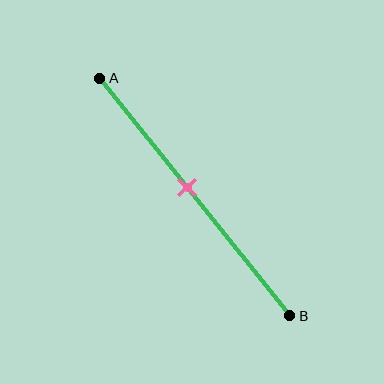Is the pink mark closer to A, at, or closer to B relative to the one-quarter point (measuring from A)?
The pink mark is closer to point B than the one-quarter point of segment AB.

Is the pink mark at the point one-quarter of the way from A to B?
No, the mark is at about 45% from A, not at the 25% one-quarter point.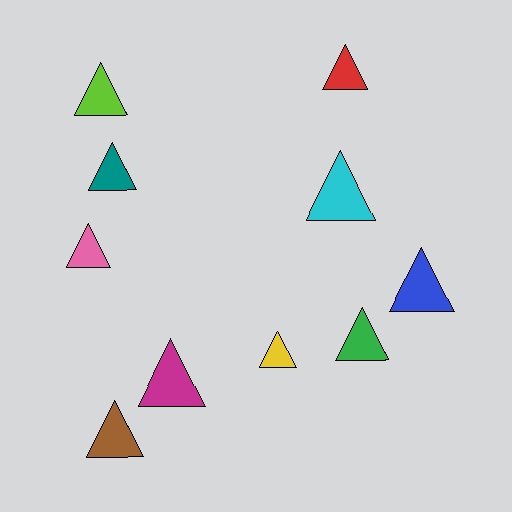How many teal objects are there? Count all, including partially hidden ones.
There is 1 teal object.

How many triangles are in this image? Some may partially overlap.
There are 10 triangles.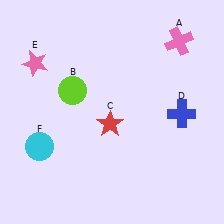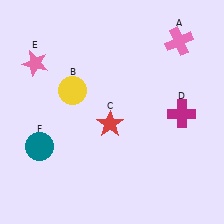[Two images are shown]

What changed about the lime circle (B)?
In Image 1, B is lime. In Image 2, it changed to yellow.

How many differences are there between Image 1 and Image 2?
There are 3 differences between the two images.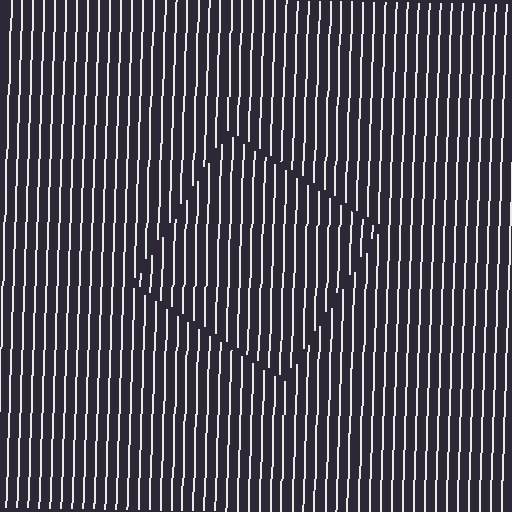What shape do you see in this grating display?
An illusory square. The interior of the shape contains the same grating, shifted by half a period — the contour is defined by the phase discontinuity where line-ends from the inner and outer gratings abut.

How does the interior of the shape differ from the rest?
The interior of the shape contains the same grating, shifted by half a period — the contour is defined by the phase discontinuity where line-ends from the inner and outer gratings abut.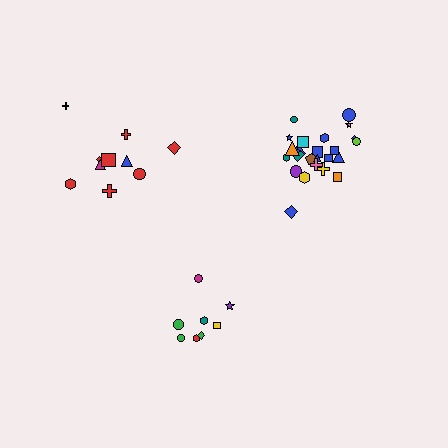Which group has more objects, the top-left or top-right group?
The top-right group.